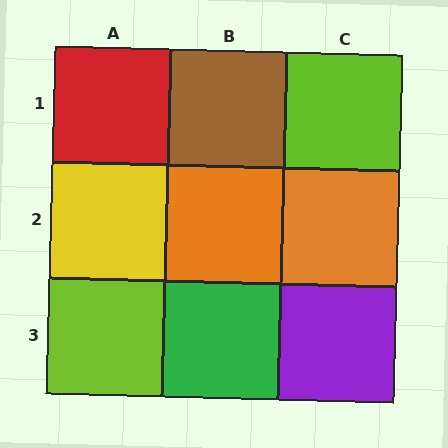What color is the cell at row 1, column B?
Brown.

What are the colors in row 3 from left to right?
Lime, green, purple.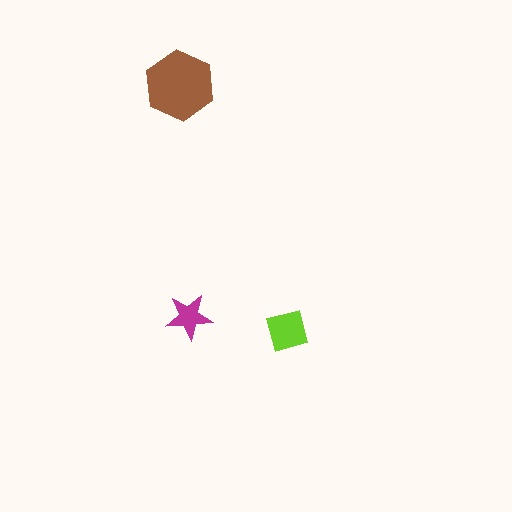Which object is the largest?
The brown hexagon.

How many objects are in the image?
There are 3 objects in the image.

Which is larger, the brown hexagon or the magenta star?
The brown hexagon.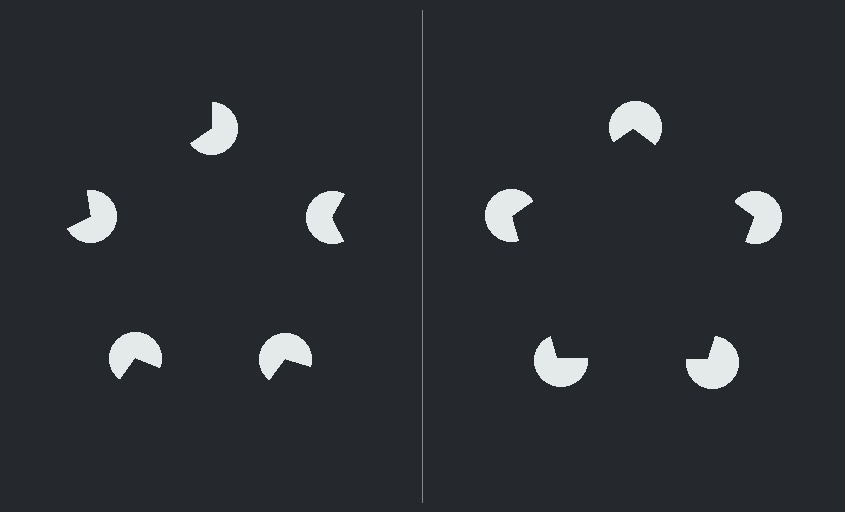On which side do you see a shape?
An illusory pentagon appears on the right side. On the left side the wedge cuts are rotated, so no coherent shape forms.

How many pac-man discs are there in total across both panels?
10 — 5 on each side.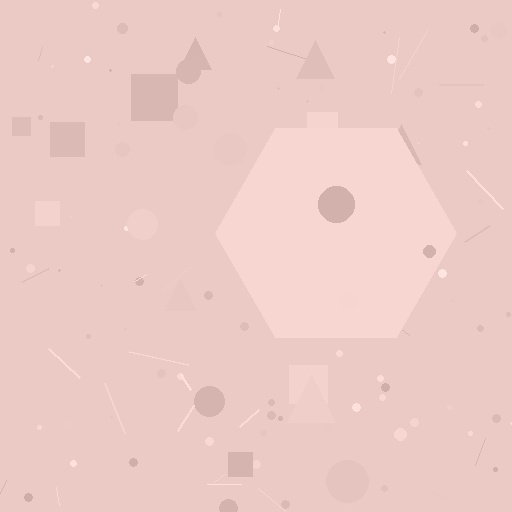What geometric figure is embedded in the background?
A hexagon is embedded in the background.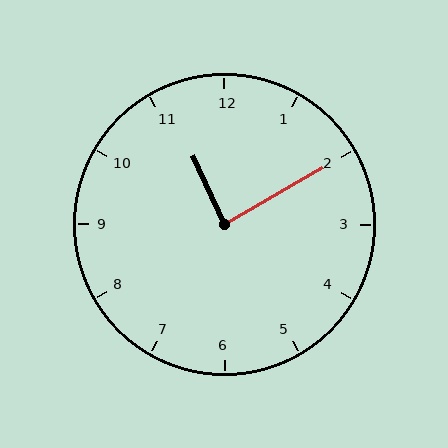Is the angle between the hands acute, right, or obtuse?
It is right.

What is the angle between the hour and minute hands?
Approximately 85 degrees.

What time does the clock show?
11:10.